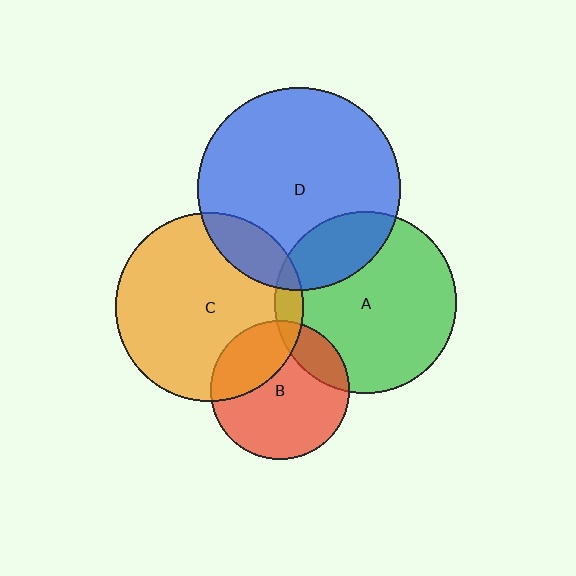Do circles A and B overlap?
Yes.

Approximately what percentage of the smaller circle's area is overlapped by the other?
Approximately 20%.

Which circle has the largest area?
Circle D (blue).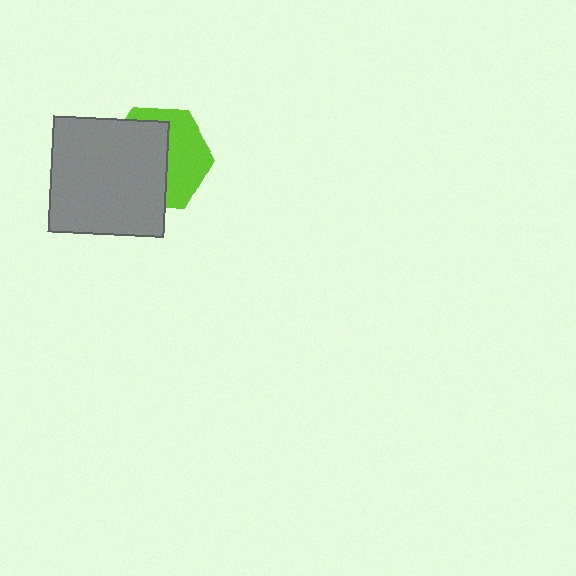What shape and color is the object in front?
The object in front is a gray square.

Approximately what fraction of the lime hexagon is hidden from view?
Roughly 55% of the lime hexagon is hidden behind the gray square.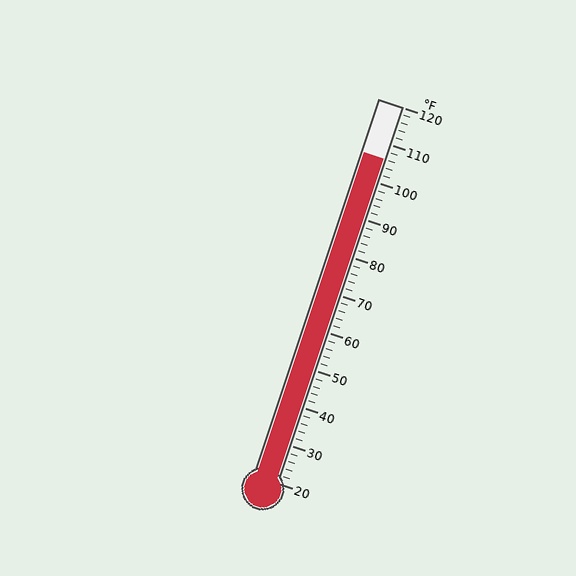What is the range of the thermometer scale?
The thermometer scale ranges from 20°F to 120°F.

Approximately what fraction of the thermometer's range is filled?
The thermometer is filled to approximately 85% of its range.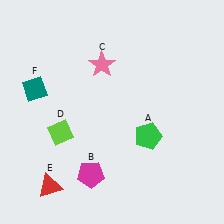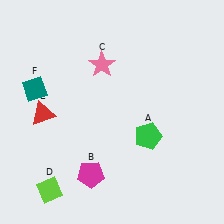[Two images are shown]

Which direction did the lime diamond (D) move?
The lime diamond (D) moved down.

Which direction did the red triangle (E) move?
The red triangle (E) moved up.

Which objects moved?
The objects that moved are: the lime diamond (D), the red triangle (E).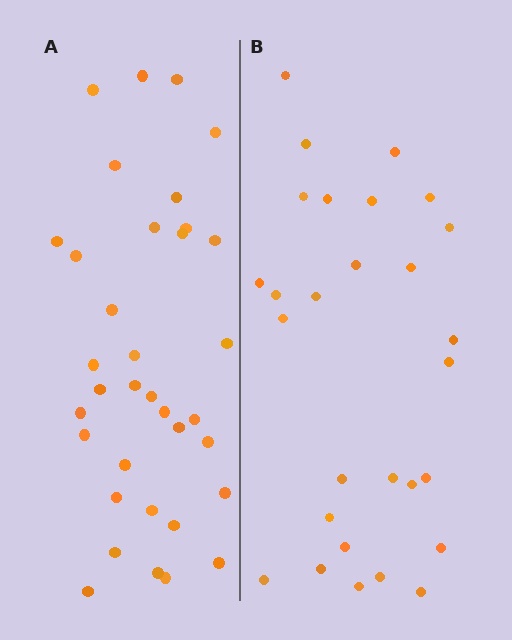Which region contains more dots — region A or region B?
Region A (the left region) has more dots.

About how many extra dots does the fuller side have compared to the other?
Region A has roughly 8 or so more dots than region B.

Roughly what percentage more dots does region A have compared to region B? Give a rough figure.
About 25% more.